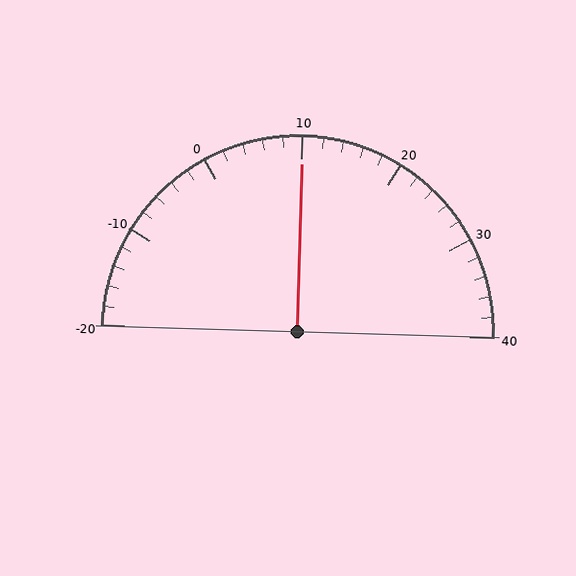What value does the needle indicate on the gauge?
The needle indicates approximately 10.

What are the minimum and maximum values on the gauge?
The gauge ranges from -20 to 40.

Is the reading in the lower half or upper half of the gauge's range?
The reading is in the upper half of the range (-20 to 40).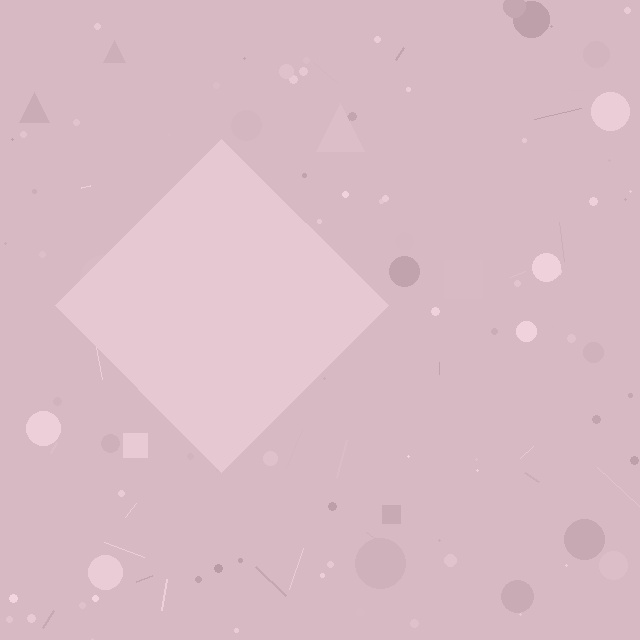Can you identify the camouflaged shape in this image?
The camouflaged shape is a diamond.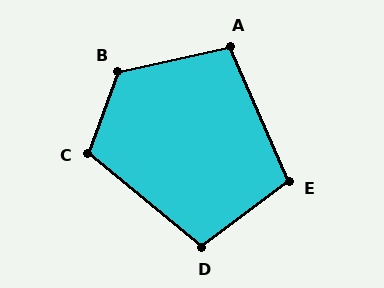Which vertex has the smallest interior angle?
A, at approximately 102 degrees.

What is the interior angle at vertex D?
Approximately 103 degrees (obtuse).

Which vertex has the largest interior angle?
B, at approximately 122 degrees.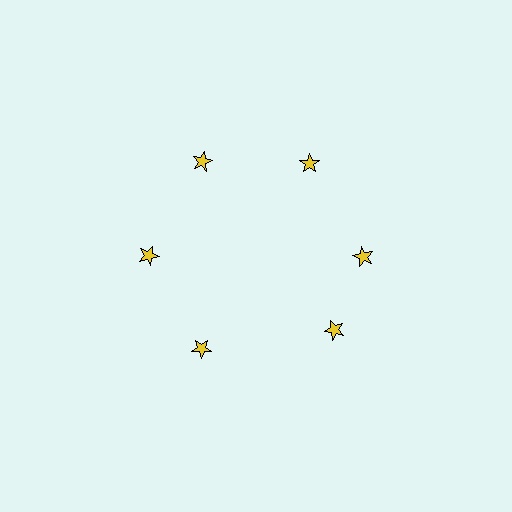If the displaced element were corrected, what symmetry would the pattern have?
It would have 6-fold rotational symmetry — the pattern would map onto itself every 60 degrees.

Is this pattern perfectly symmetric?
No. The 6 yellow stars are arranged in a ring, but one element near the 5 o'clock position is rotated out of alignment along the ring, breaking the 6-fold rotational symmetry.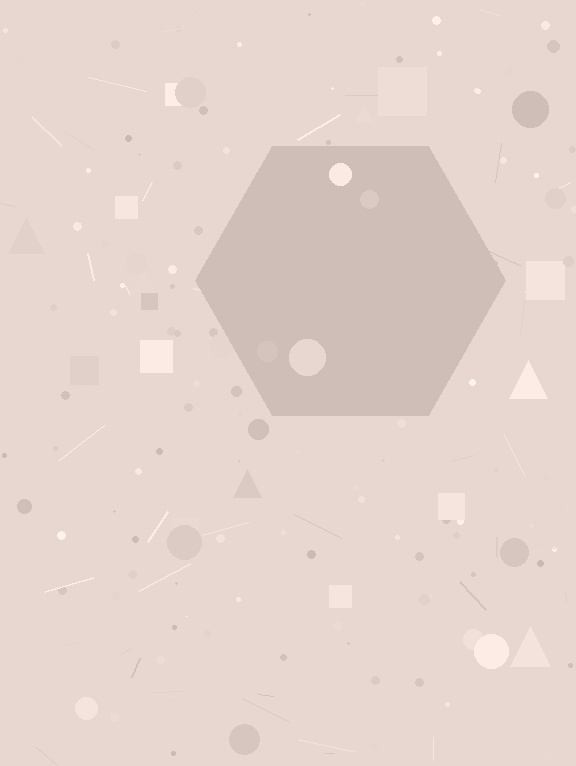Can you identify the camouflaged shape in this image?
The camouflaged shape is a hexagon.